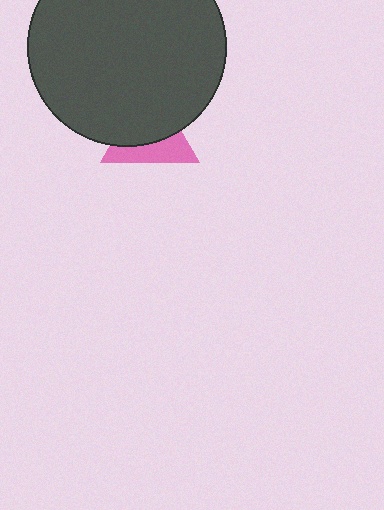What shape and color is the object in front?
The object in front is a dark gray circle.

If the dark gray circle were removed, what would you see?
You would see the complete pink triangle.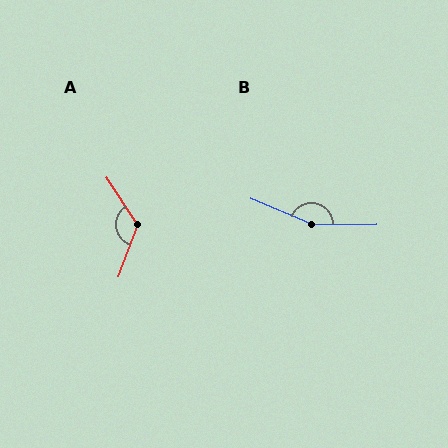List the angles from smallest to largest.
A (126°), B (157°).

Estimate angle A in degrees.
Approximately 126 degrees.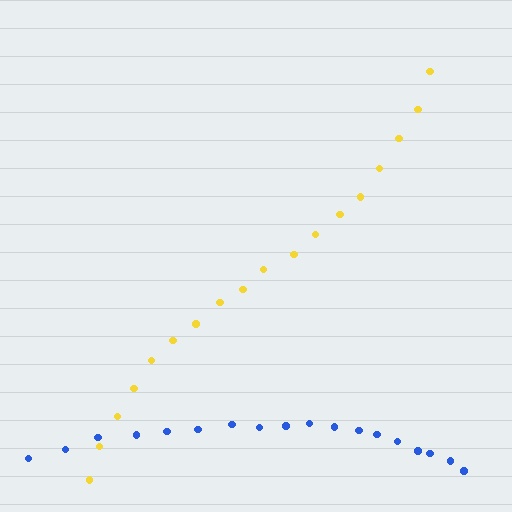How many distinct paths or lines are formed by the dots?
There are 2 distinct paths.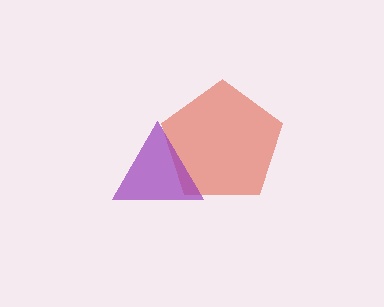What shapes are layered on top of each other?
The layered shapes are: a red pentagon, a purple triangle.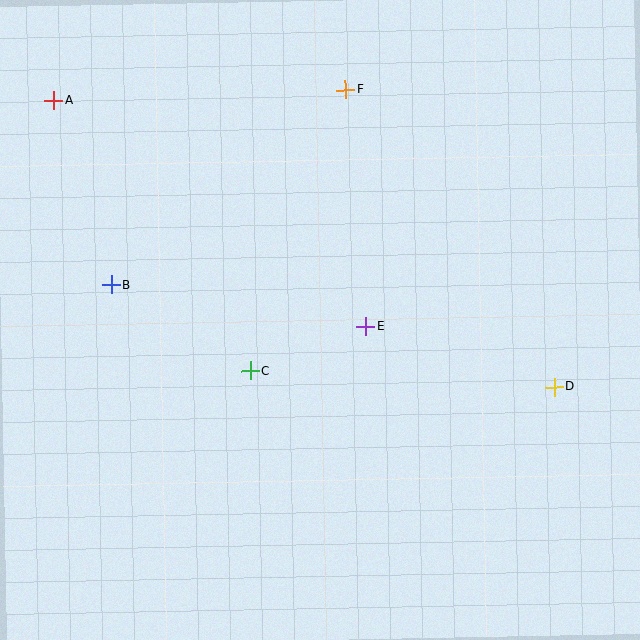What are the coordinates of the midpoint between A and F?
The midpoint between A and F is at (200, 95).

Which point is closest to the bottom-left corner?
Point C is closest to the bottom-left corner.